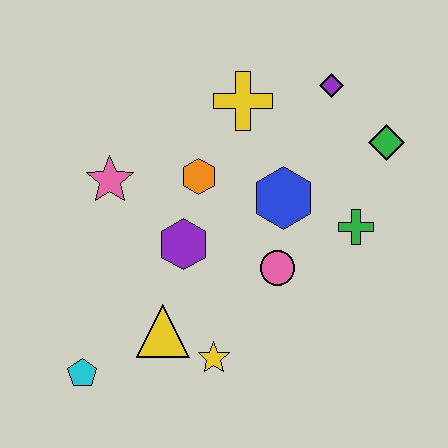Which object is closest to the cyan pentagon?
The yellow triangle is closest to the cyan pentagon.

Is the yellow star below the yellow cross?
Yes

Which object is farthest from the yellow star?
The purple diamond is farthest from the yellow star.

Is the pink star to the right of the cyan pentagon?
Yes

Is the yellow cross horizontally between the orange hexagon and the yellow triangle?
No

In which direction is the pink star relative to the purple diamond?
The pink star is to the left of the purple diamond.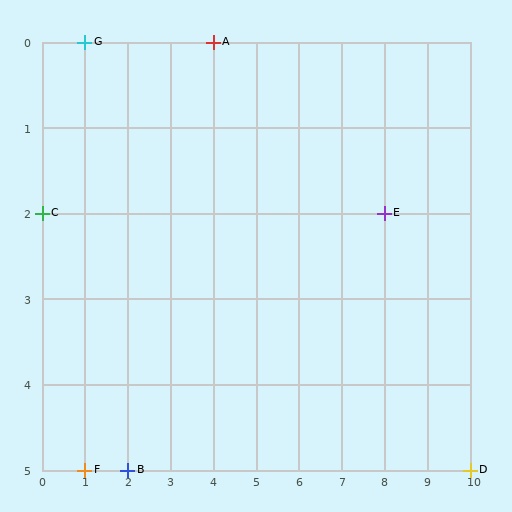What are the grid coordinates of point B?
Point B is at grid coordinates (2, 5).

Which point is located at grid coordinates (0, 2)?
Point C is at (0, 2).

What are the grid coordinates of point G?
Point G is at grid coordinates (1, 0).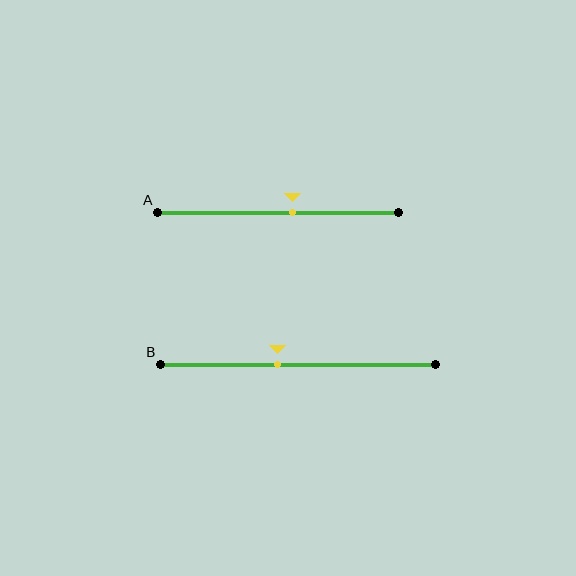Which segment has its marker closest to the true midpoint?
Segment A has its marker closest to the true midpoint.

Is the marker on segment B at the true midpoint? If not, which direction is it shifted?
No, the marker on segment B is shifted to the left by about 8% of the segment length.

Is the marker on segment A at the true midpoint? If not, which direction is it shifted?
No, the marker on segment A is shifted to the right by about 6% of the segment length.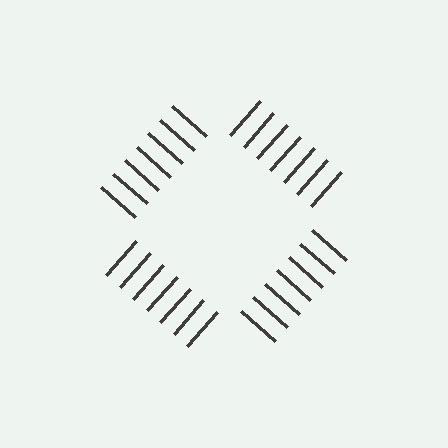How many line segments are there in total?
28 — 7 along each of the 4 edges.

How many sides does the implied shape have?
4 sides — the line-ends trace a square.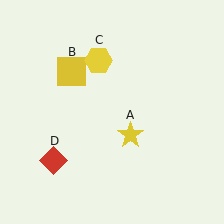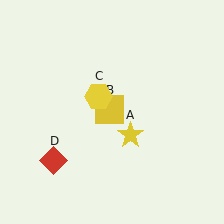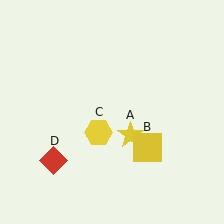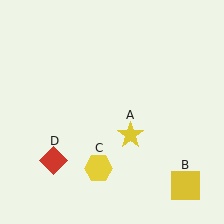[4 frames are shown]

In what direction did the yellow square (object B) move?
The yellow square (object B) moved down and to the right.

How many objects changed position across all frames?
2 objects changed position: yellow square (object B), yellow hexagon (object C).